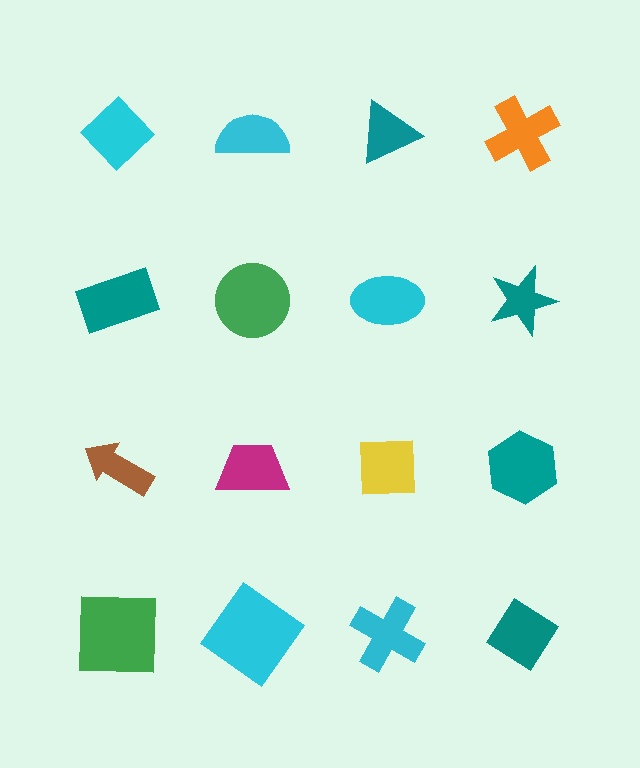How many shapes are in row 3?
4 shapes.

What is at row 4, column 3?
A cyan cross.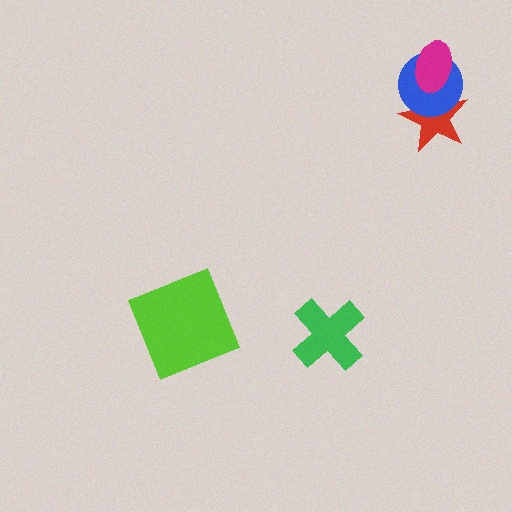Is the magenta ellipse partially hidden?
No, no other shape covers it.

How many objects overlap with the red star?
2 objects overlap with the red star.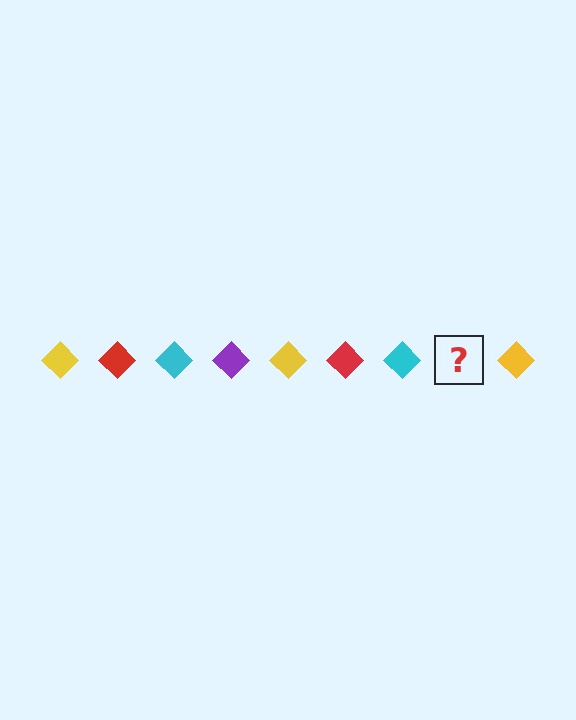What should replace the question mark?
The question mark should be replaced with a purple diamond.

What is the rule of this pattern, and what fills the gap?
The rule is that the pattern cycles through yellow, red, cyan, purple diamonds. The gap should be filled with a purple diamond.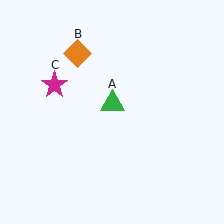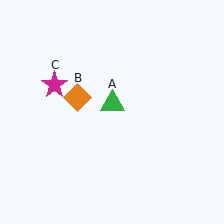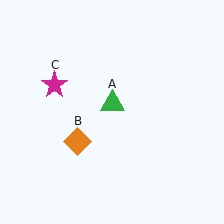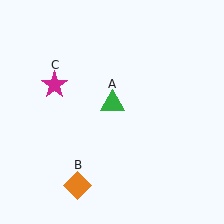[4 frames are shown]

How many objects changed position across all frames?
1 object changed position: orange diamond (object B).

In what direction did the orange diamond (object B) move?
The orange diamond (object B) moved down.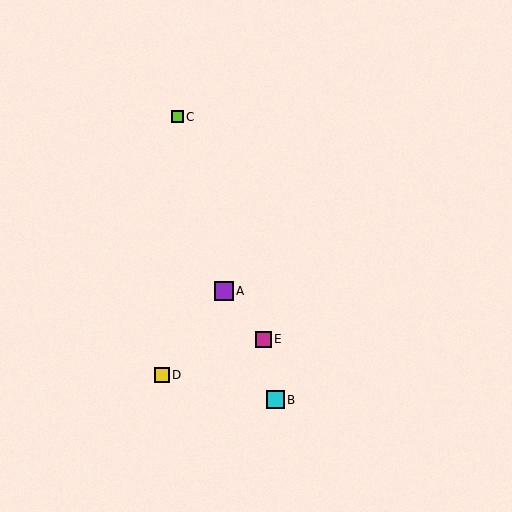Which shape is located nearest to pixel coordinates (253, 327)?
The magenta square (labeled E) at (264, 339) is nearest to that location.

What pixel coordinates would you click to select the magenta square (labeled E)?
Click at (264, 339) to select the magenta square E.